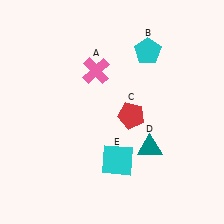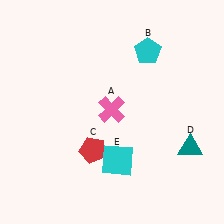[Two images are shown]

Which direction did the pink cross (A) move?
The pink cross (A) moved down.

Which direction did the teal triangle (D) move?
The teal triangle (D) moved right.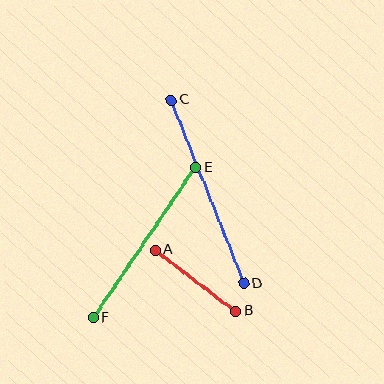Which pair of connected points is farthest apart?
Points C and D are farthest apart.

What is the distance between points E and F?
The distance is approximately 181 pixels.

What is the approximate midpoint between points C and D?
The midpoint is at approximately (208, 192) pixels.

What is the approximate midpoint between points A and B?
The midpoint is at approximately (195, 281) pixels.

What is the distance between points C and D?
The distance is approximately 197 pixels.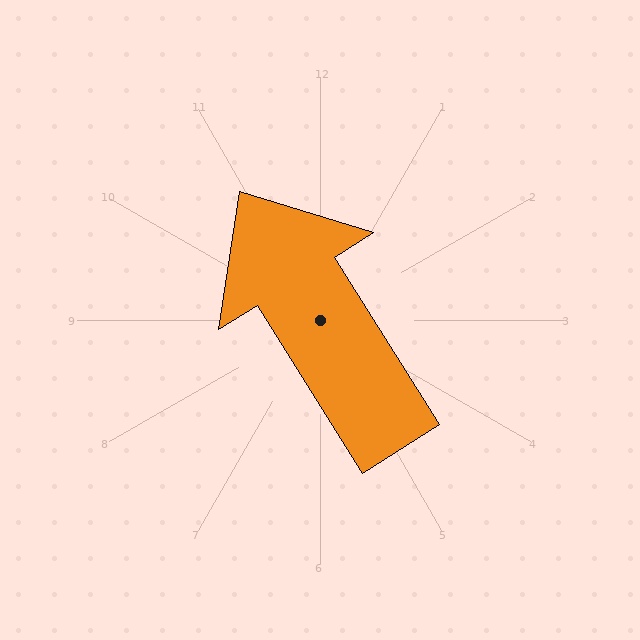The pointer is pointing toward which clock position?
Roughly 11 o'clock.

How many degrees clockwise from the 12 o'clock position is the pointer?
Approximately 328 degrees.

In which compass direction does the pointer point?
Northwest.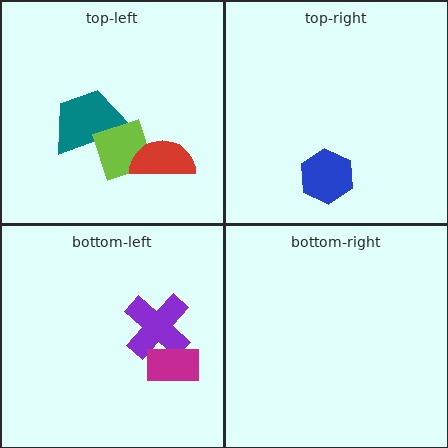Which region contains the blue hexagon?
The top-right region.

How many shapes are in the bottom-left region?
2.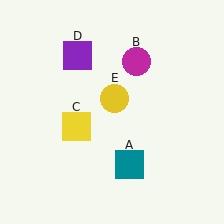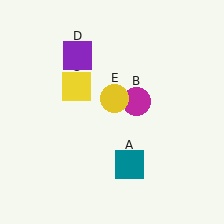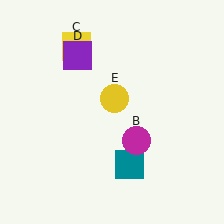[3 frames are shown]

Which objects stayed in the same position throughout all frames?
Teal square (object A) and purple square (object D) and yellow circle (object E) remained stationary.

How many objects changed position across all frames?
2 objects changed position: magenta circle (object B), yellow square (object C).